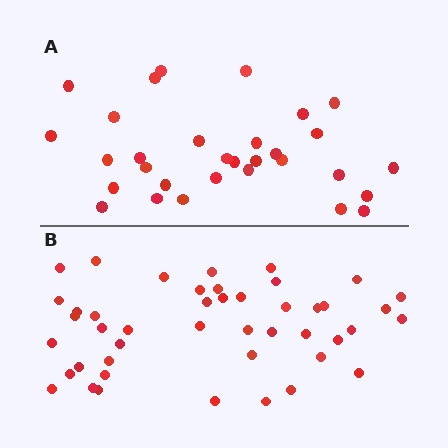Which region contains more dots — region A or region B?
Region B (the bottom region) has more dots.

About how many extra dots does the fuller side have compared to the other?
Region B has approximately 15 more dots than region A.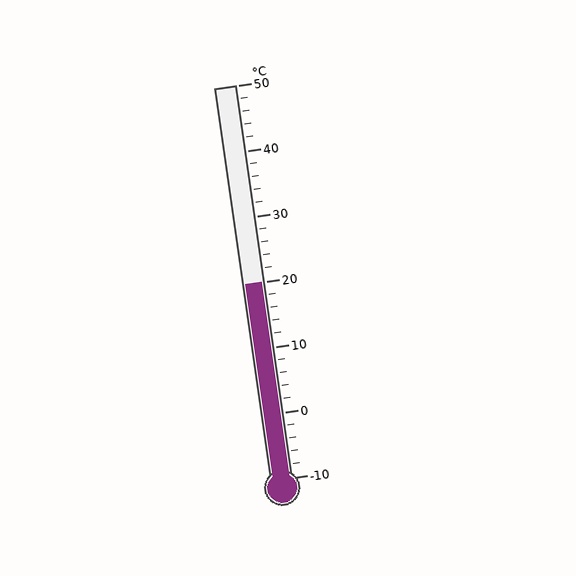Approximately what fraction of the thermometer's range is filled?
The thermometer is filled to approximately 50% of its range.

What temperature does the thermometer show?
The thermometer shows approximately 20°C.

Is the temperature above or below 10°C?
The temperature is above 10°C.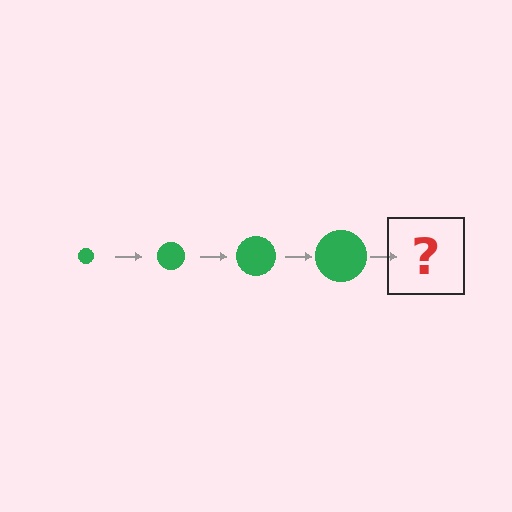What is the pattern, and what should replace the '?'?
The pattern is that the circle gets progressively larger each step. The '?' should be a green circle, larger than the previous one.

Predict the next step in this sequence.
The next step is a green circle, larger than the previous one.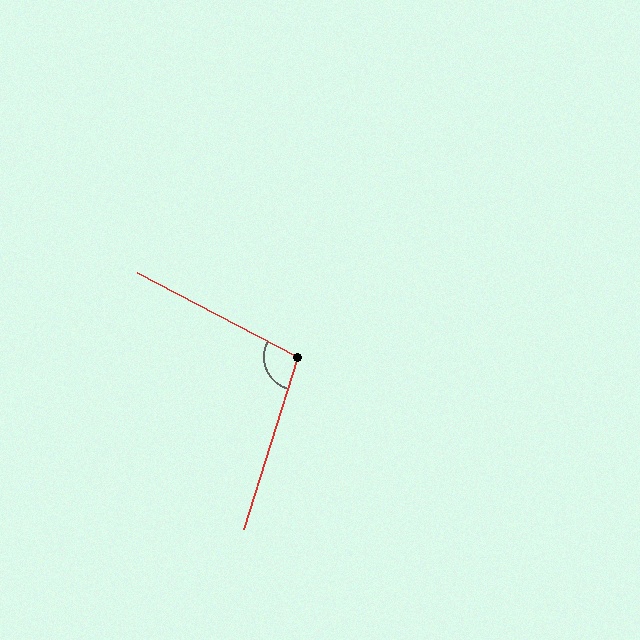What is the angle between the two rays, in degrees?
Approximately 100 degrees.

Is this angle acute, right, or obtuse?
It is obtuse.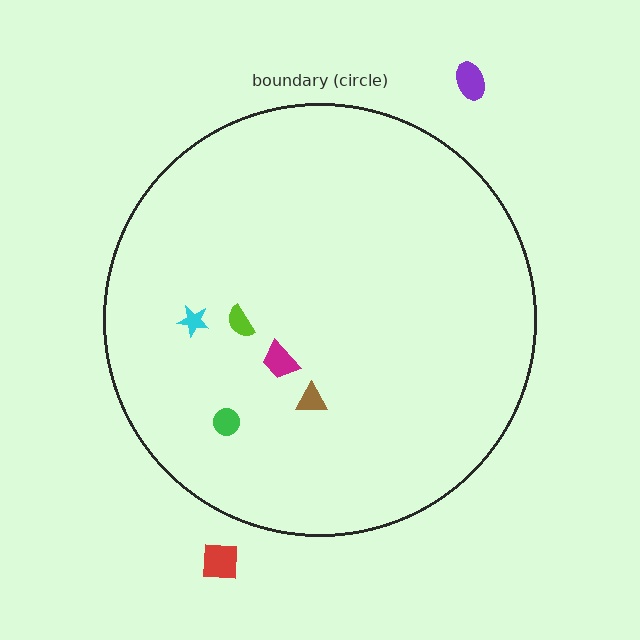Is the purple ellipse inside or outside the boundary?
Outside.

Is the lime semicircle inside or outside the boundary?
Inside.